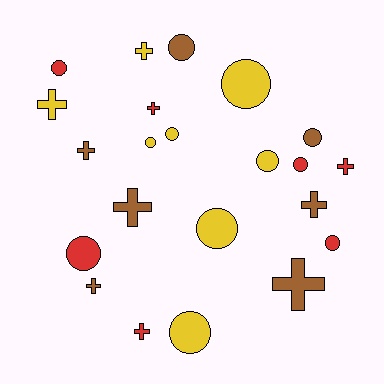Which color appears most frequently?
Yellow, with 8 objects.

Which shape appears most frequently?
Circle, with 12 objects.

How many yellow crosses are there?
There are 2 yellow crosses.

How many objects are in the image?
There are 22 objects.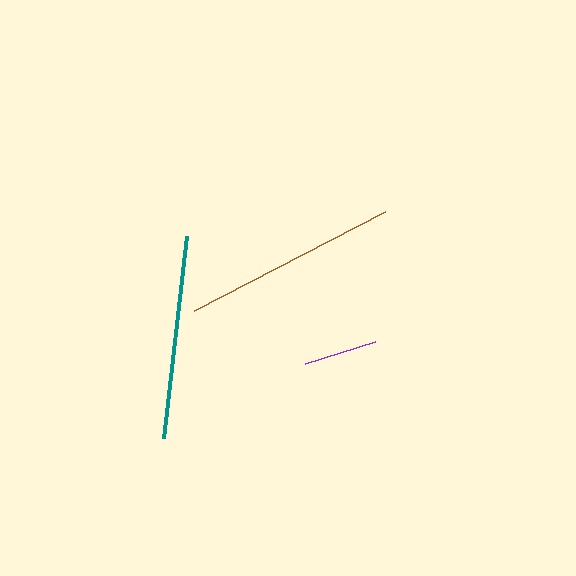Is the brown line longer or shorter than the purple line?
The brown line is longer than the purple line.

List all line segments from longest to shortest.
From longest to shortest: brown, teal, purple.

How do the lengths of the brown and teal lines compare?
The brown and teal lines are approximately the same length.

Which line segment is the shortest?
The purple line is the shortest at approximately 73 pixels.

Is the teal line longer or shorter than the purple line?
The teal line is longer than the purple line.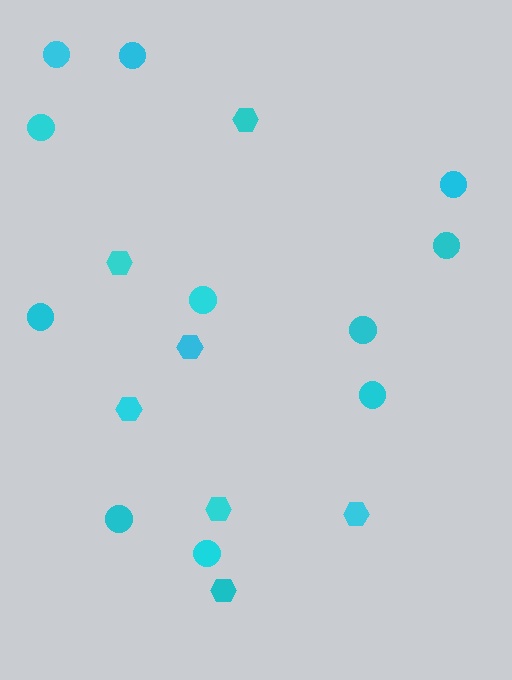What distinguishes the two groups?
There are 2 groups: one group of circles (11) and one group of hexagons (7).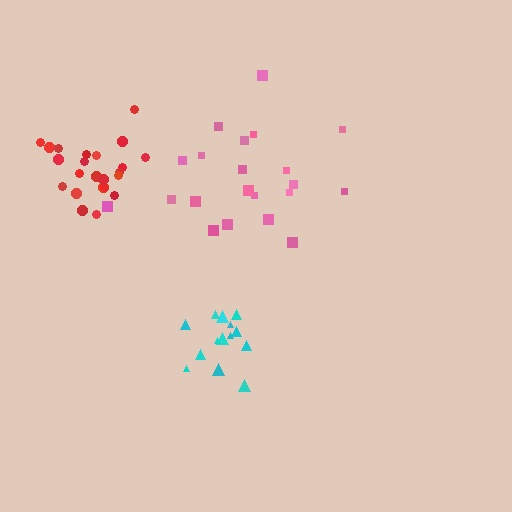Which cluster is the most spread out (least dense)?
Pink.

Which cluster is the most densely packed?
Red.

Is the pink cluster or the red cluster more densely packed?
Red.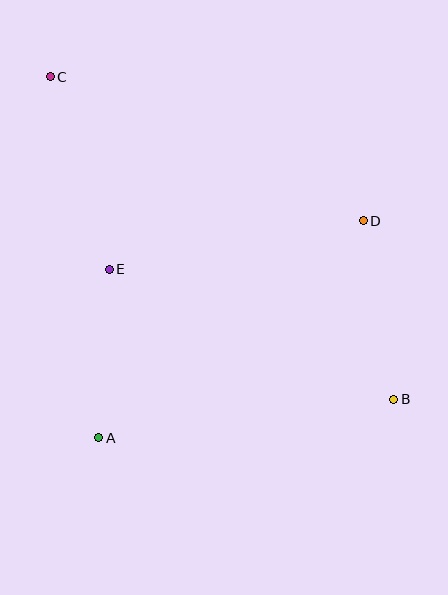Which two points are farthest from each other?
Points B and C are farthest from each other.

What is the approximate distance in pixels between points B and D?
The distance between B and D is approximately 181 pixels.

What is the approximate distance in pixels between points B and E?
The distance between B and E is approximately 313 pixels.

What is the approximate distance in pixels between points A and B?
The distance between A and B is approximately 298 pixels.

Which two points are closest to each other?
Points A and E are closest to each other.